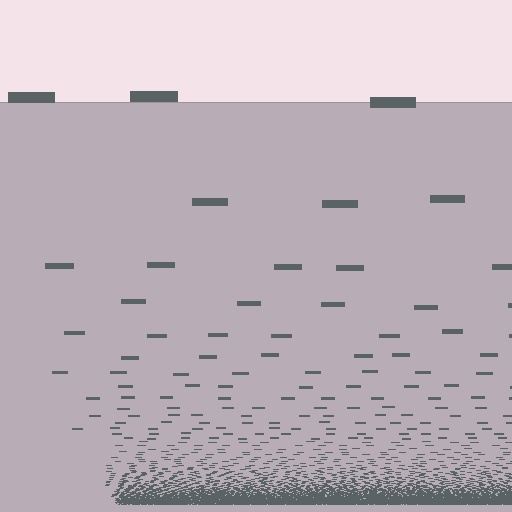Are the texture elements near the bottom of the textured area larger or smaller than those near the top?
Smaller. The gradient is inverted — elements near the bottom are smaller and denser.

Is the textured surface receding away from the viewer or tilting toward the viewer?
The surface appears to tilt toward the viewer. Texture elements get larger and sparser toward the top.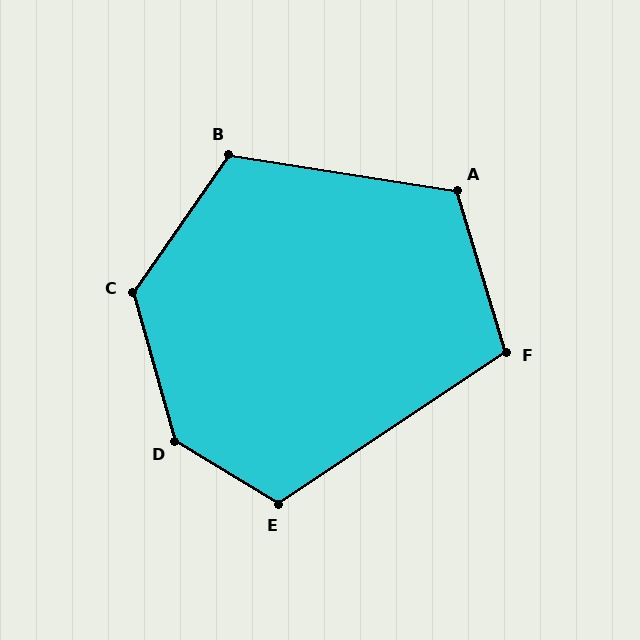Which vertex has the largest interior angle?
D, at approximately 137 degrees.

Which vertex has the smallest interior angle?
F, at approximately 107 degrees.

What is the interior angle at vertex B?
Approximately 116 degrees (obtuse).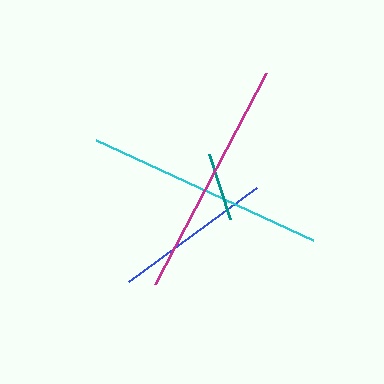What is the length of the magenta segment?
The magenta segment is approximately 239 pixels long.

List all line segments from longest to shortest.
From longest to shortest: cyan, magenta, blue, teal.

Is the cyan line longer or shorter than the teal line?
The cyan line is longer than the teal line.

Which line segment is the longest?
The cyan line is the longest at approximately 239 pixels.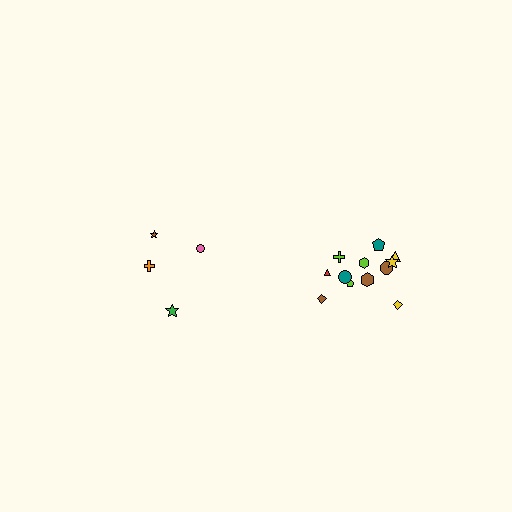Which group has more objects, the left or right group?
The right group.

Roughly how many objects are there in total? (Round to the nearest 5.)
Roughly 15 objects in total.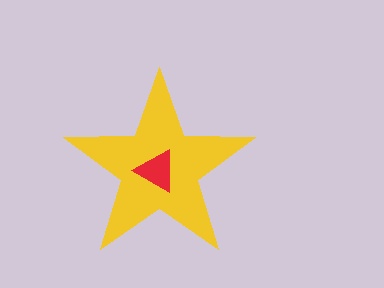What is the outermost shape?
The yellow star.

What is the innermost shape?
The red triangle.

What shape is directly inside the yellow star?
The red triangle.